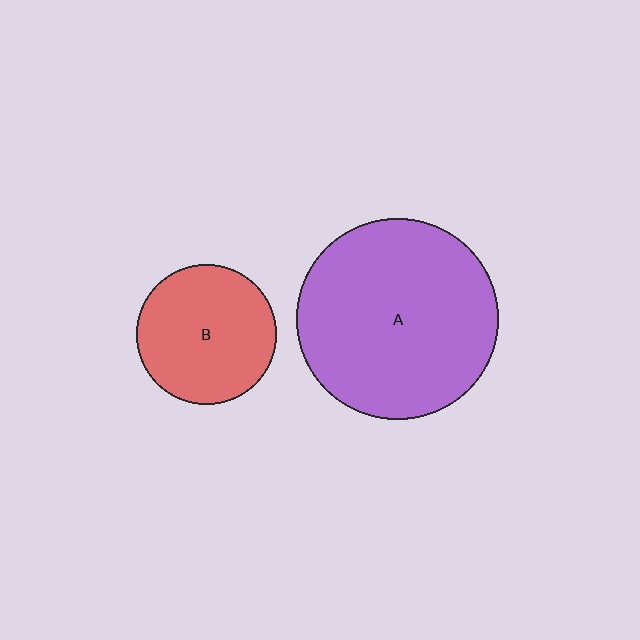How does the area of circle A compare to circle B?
Approximately 2.1 times.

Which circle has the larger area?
Circle A (purple).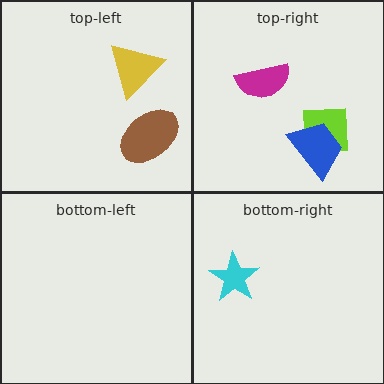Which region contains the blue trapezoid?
The top-right region.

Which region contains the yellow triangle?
The top-left region.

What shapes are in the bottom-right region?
The cyan star.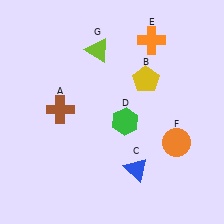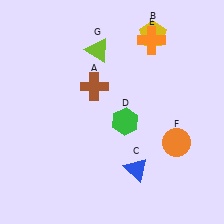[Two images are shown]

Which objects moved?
The objects that moved are: the brown cross (A), the yellow pentagon (B).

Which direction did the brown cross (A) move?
The brown cross (A) moved right.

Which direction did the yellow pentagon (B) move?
The yellow pentagon (B) moved up.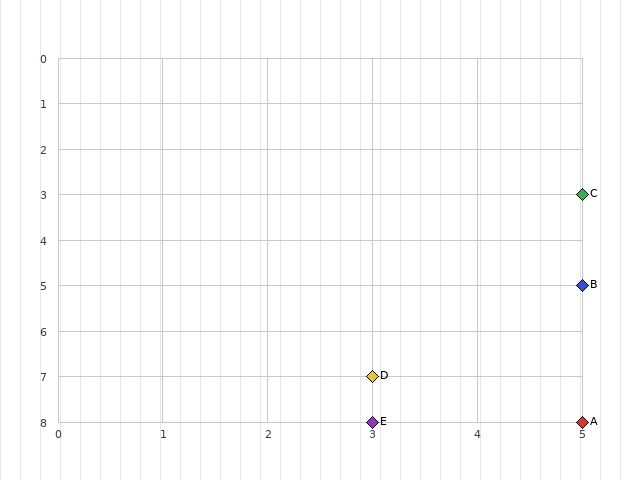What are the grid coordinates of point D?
Point D is at grid coordinates (3, 7).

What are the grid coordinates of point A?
Point A is at grid coordinates (5, 8).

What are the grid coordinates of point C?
Point C is at grid coordinates (5, 3).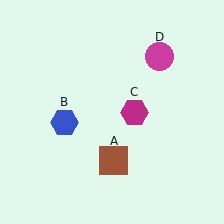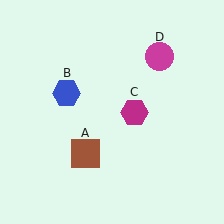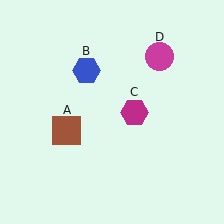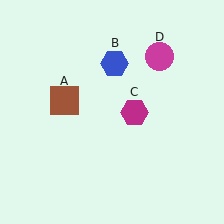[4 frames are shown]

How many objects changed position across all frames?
2 objects changed position: brown square (object A), blue hexagon (object B).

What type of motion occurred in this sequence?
The brown square (object A), blue hexagon (object B) rotated clockwise around the center of the scene.